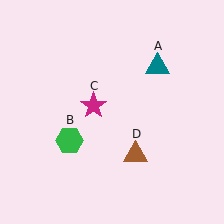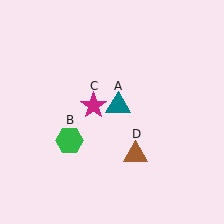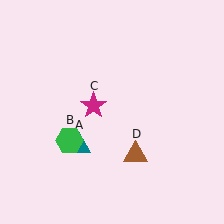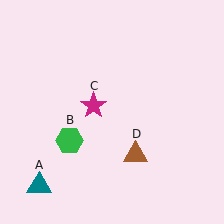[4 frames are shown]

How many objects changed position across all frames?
1 object changed position: teal triangle (object A).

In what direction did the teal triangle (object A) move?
The teal triangle (object A) moved down and to the left.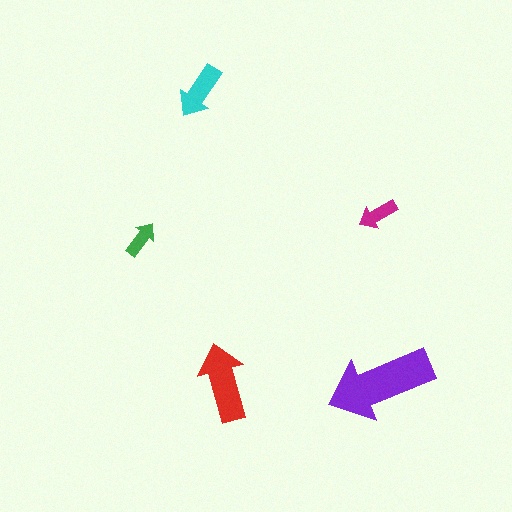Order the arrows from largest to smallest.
the purple one, the red one, the cyan one, the magenta one, the green one.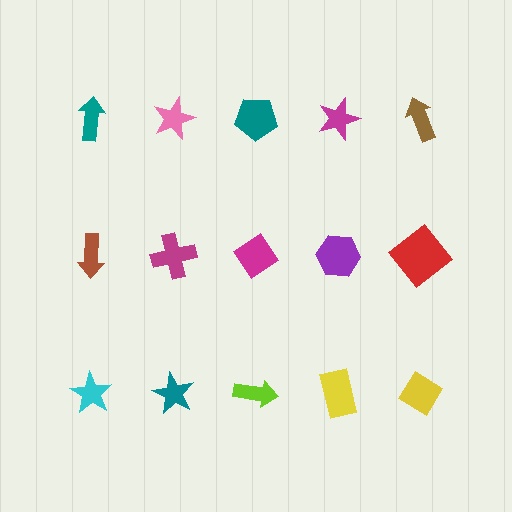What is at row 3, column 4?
A yellow rectangle.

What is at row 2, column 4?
A purple hexagon.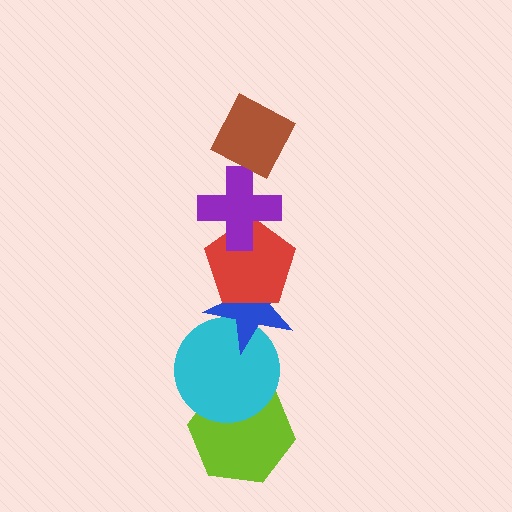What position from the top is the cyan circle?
The cyan circle is 5th from the top.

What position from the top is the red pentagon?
The red pentagon is 3rd from the top.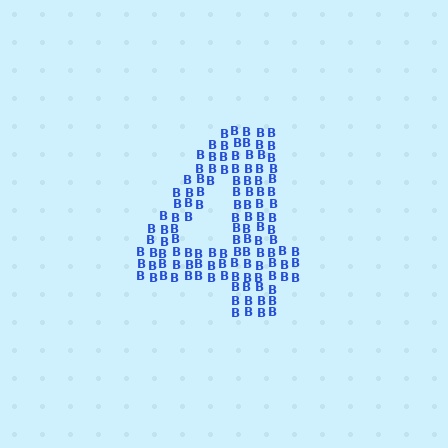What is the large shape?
The large shape is the digit 4.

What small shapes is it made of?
It is made of small letter B's.